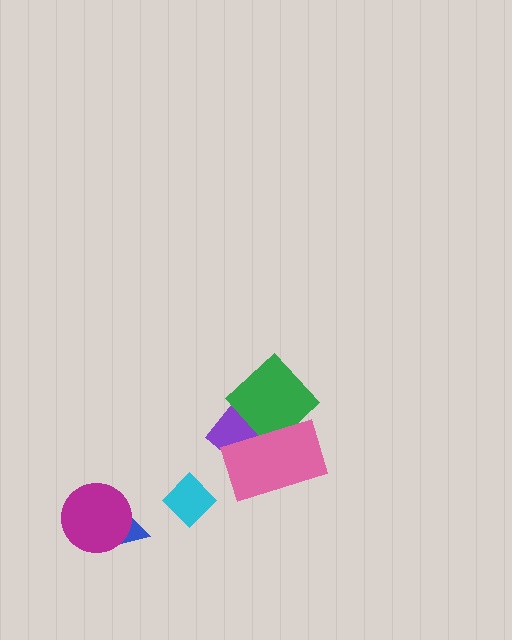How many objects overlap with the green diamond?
2 objects overlap with the green diamond.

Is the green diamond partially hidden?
Yes, it is partially covered by another shape.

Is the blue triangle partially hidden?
Yes, it is partially covered by another shape.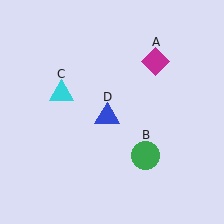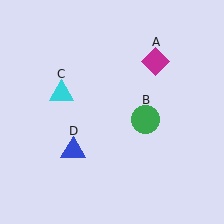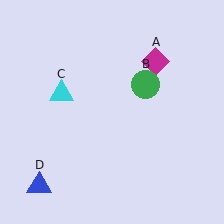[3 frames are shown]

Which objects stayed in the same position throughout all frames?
Magenta diamond (object A) and cyan triangle (object C) remained stationary.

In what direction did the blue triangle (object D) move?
The blue triangle (object D) moved down and to the left.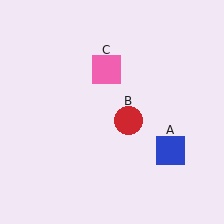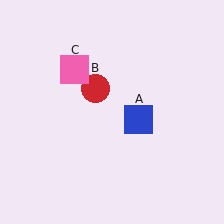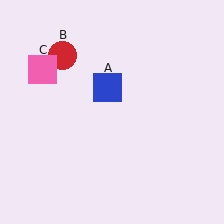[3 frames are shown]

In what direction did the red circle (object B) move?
The red circle (object B) moved up and to the left.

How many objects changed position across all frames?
3 objects changed position: blue square (object A), red circle (object B), pink square (object C).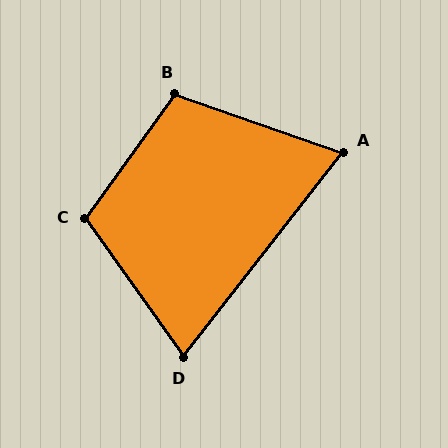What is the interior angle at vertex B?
Approximately 107 degrees (obtuse).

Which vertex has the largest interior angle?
C, at approximately 109 degrees.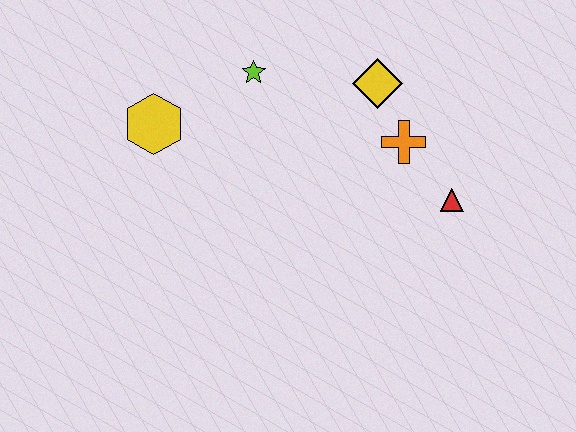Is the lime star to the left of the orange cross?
Yes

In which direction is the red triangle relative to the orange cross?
The red triangle is below the orange cross.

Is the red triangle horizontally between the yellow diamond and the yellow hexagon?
No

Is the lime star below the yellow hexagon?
No